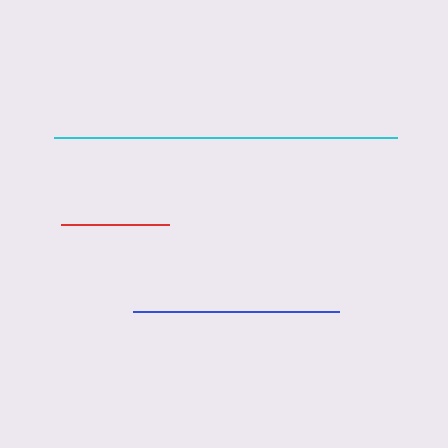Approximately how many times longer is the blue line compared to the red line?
The blue line is approximately 1.9 times the length of the red line.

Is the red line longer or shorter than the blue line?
The blue line is longer than the red line.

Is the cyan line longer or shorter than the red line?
The cyan line is longer than the red line.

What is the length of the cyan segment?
The cyan segment is approximately 344 pixels long.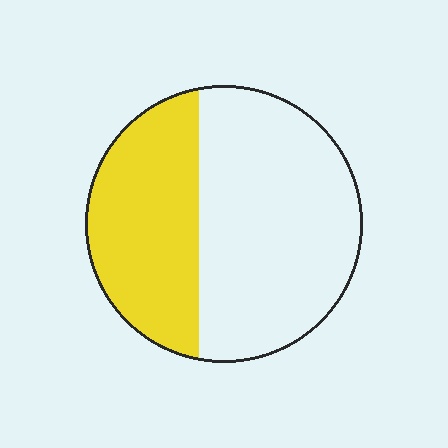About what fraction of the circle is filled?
About three eighths (3/8).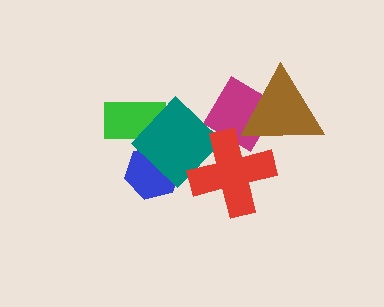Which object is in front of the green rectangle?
The teal diamond is in front of the green rectangle.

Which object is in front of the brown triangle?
The red cross is in front of the brown triangle.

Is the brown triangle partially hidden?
Yes, it is partially covered by another shape.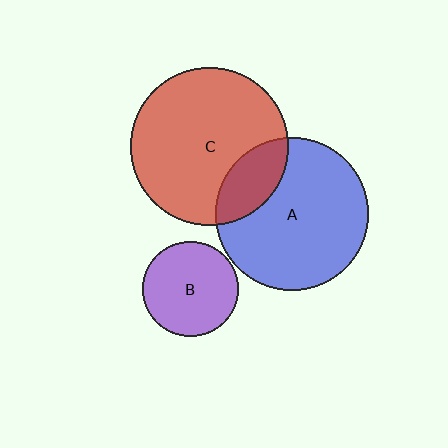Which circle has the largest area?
Circle C (red).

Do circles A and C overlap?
Yes.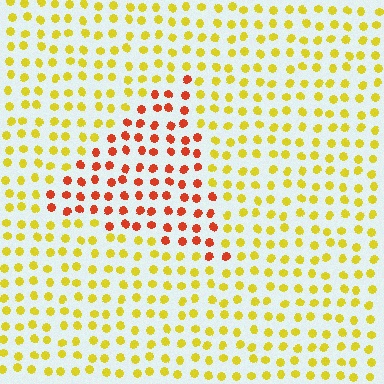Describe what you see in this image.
The image is filled with small yellow elements in a uniform arrangement. A triangle-shaped region is visible where the elements are tinted to a slightly different hue, forming a subtle color boundary.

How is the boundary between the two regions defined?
The boundary is defined purely by a slight shift in hue (about 49 degrees). Spacing, size, and orientation are identical on both sides.